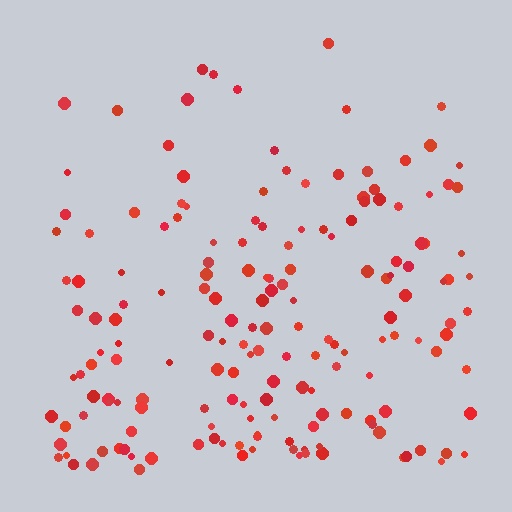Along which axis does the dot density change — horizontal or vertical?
Vertical.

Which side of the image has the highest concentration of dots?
The bottom.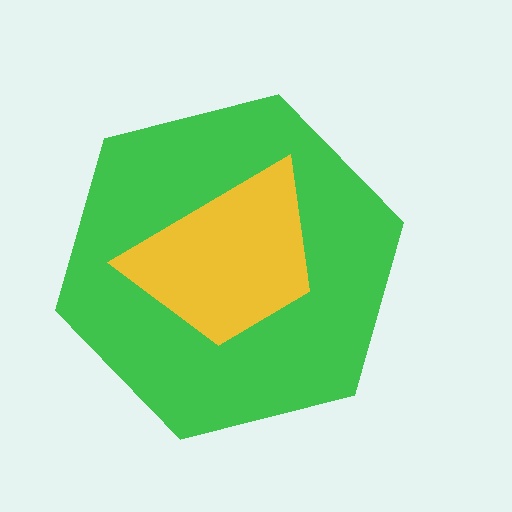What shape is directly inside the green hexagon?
The yellow trapezoid.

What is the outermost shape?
The green hexagon.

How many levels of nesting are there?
2.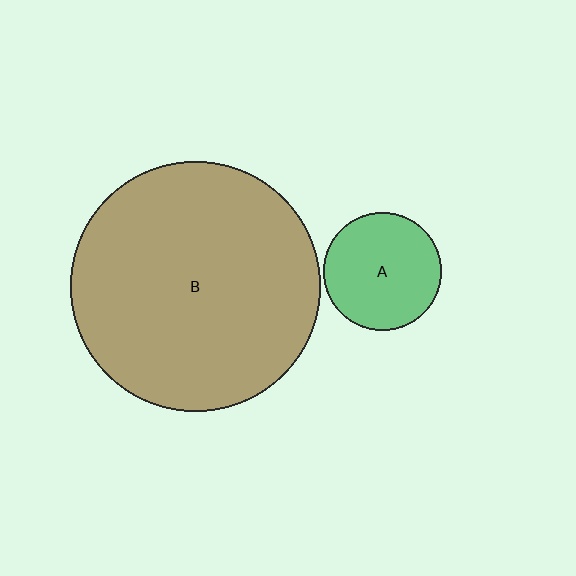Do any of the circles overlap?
No, none of the circles overlap.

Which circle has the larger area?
Circle B (brown).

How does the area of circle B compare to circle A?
Approximately 4.5 times.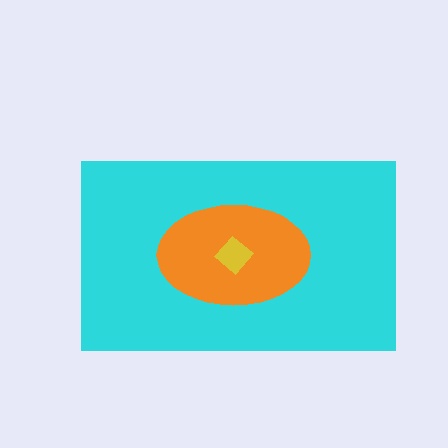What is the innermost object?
The yellow diamond.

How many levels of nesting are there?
3.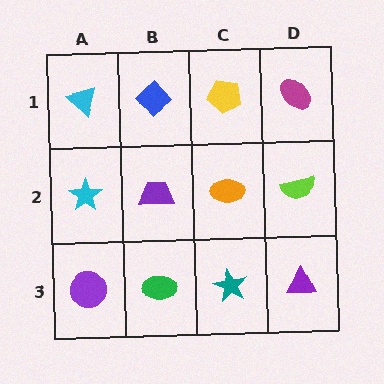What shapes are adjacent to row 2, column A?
A cyan triangle (row 1, column A), a purple circle (row 3, column A), a purple trapezoid (row 2, column B).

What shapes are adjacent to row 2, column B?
A blue diamond (row 1, column B), a green ellipse (row 3, column B), a cyan star (row 2, column A), an orange ellipse (row 2, column C).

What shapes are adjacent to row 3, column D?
A lime semicircle (row 2, column D), a teal star (row 3, column C).